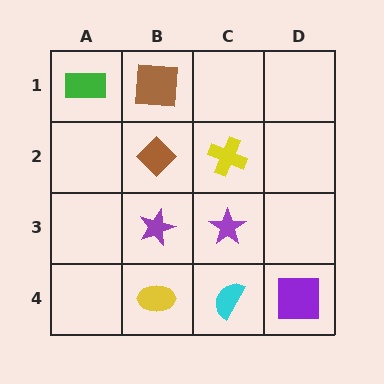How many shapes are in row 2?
2 shapes.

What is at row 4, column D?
A purple square.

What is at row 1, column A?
A green rectangle.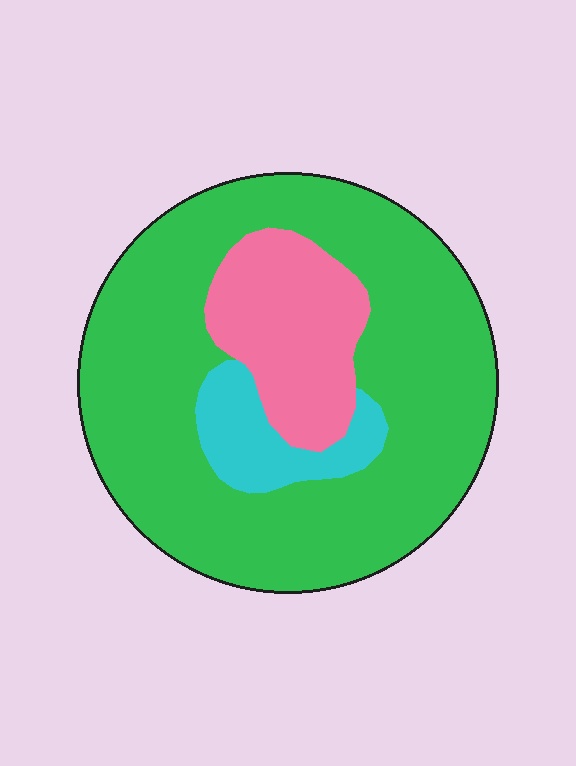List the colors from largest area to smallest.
From largest to smallest: green, pink, cyan.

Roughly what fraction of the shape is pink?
Pink covers roughly 20% of the shape.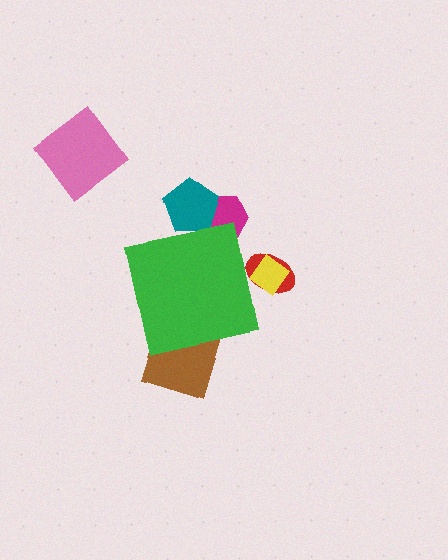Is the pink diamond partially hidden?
No, the pink diamond is fully visible.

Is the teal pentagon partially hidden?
Yes, the teal pentagon is partially hidden behind the green square.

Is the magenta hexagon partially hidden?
Yes, the magenta hexagon is partially hidden behind the green square.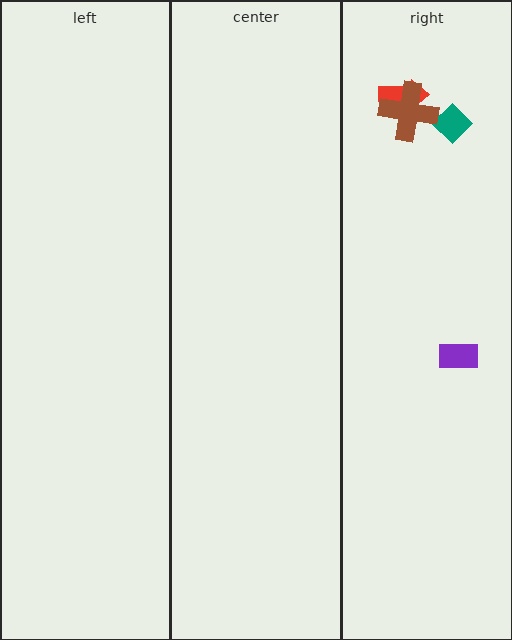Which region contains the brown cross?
The right region.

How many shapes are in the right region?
4.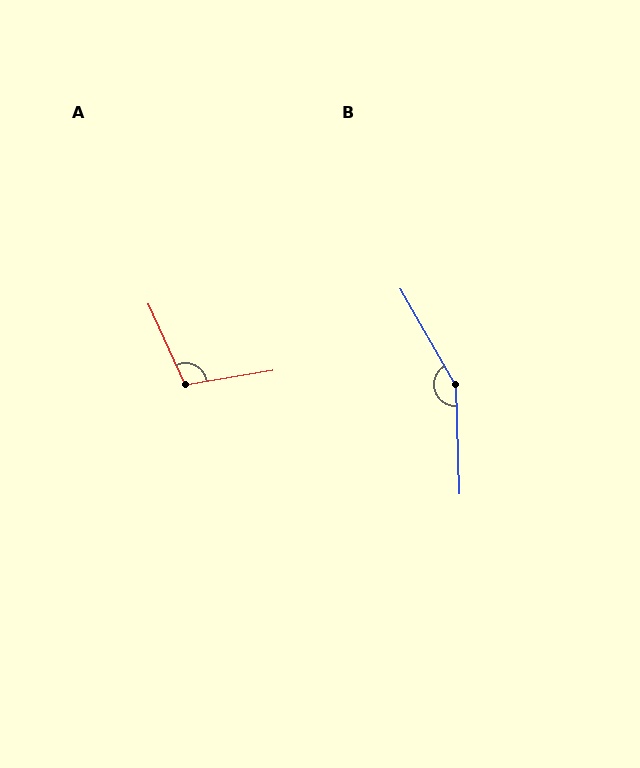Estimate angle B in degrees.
Approximately 152 degrees.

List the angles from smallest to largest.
A (105°), B (152°).